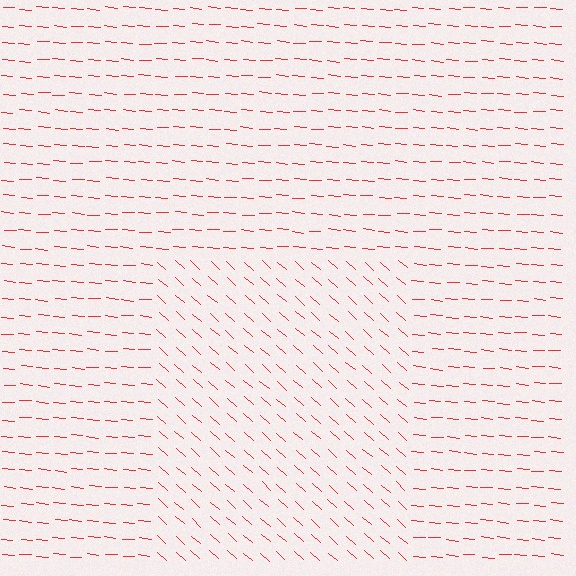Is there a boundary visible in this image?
Yes, there is a texture boundary formed by a change in line orientation.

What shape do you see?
I see a rectangle.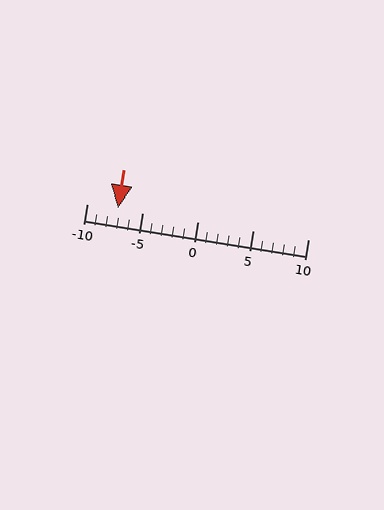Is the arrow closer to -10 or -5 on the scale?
The arrow is closer to -5.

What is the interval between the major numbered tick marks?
The major tick marks are spaced 5 units apart.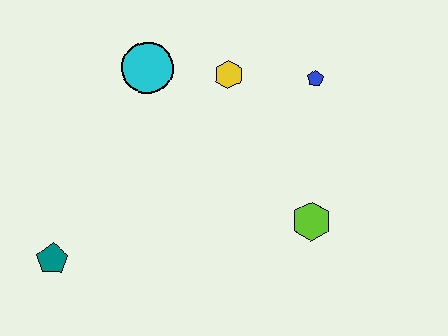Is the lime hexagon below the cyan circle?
Yes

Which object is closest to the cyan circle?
The yellow hexagon is closest to the cyan circle.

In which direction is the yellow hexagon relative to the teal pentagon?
The yellow hexagon is above the teal pentagon.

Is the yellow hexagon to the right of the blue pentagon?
No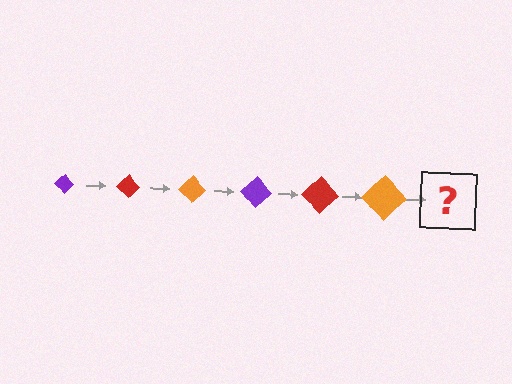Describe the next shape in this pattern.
It should be a purple diamond, larger than the previous one.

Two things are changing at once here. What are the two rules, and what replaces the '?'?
The two rules are that the diamond grows larger each step and the color cycles through purple, red, and orange. The '?' should be a purple diamond, larger than the previous one.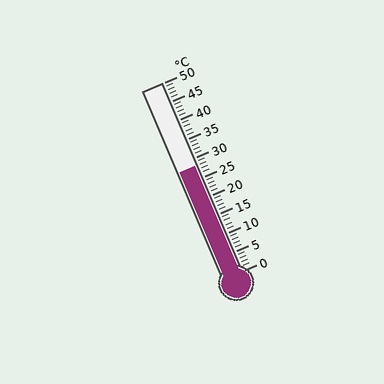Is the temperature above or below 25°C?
The temperature is above 25°C.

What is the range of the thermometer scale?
The thermometer scale ranges from 0°C to 50°C.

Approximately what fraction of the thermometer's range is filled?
The thermometer is filled to approximately 55% of its range.